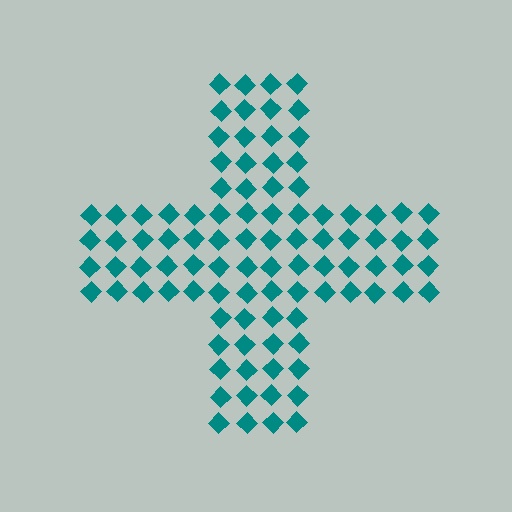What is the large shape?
The large shape is a cross.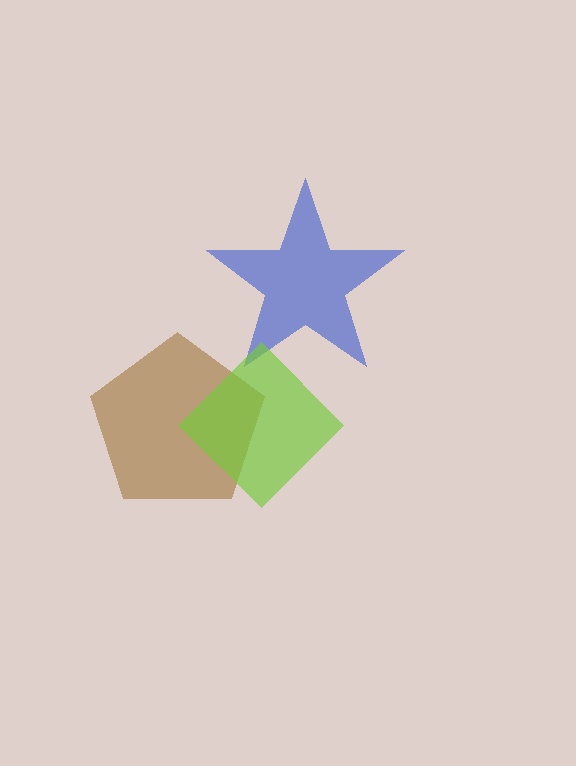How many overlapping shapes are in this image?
There are 3 overlapping shapes in the image.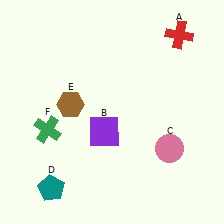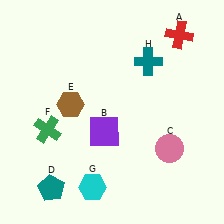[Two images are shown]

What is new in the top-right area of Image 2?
A teal cross (H) was added in the top-right area of Image 2.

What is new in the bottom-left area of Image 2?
A cyan hexagon (G) was added in the bottom-left area of Image 2.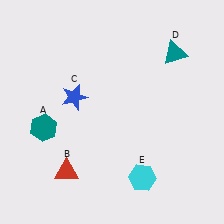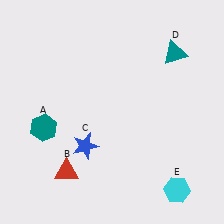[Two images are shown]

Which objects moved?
The objects that moved are: the blue star (C), the cyan hexagon (E).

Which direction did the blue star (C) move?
The blue star (C) moved down.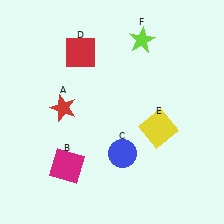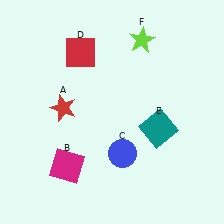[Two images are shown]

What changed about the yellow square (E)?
In Image 1, E is yellow. In Image 2, it changed to teal.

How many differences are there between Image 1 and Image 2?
There is 1 difference between the two images.